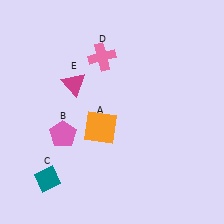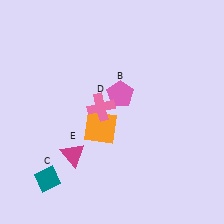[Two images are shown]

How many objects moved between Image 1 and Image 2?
3 objects moved between the two images.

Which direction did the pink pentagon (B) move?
The pink pentagon (B) moved right.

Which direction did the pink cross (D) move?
The pink cross (D) moved down.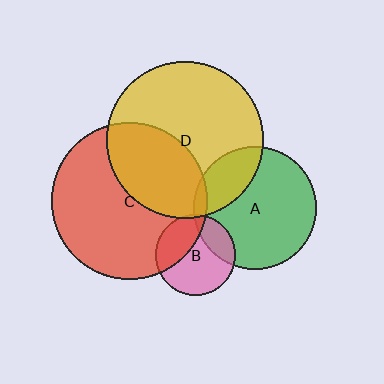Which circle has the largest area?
Circle D (yellow).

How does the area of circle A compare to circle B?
Approximately 2.4 times.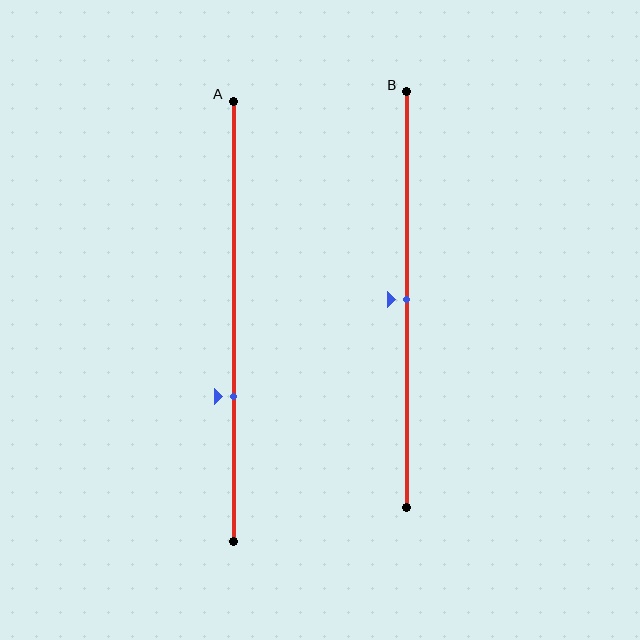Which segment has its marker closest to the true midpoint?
Segment B has its marker closest to the true midpoint.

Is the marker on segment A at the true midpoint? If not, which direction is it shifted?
No, the marker on segment A is shifted downward by about 17% of the segment length.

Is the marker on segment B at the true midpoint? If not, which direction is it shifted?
Yes, the marker on segment B is at the true midpoint.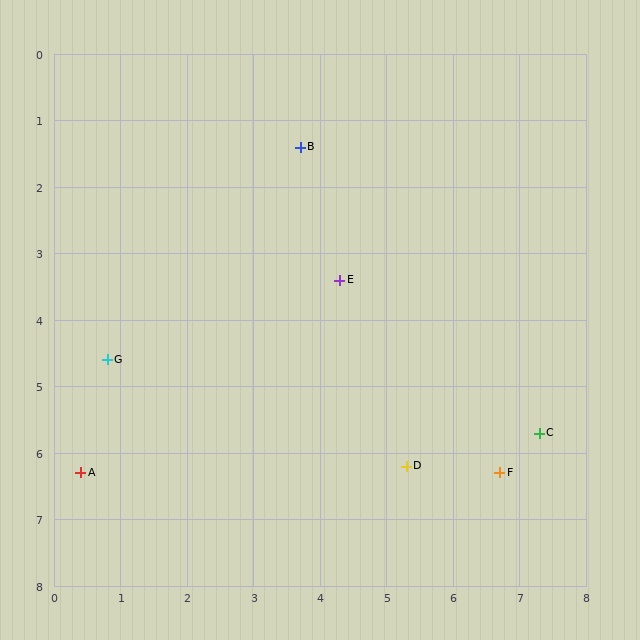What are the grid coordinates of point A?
Point A is at approximately (0.4, 6.3).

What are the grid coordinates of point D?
Point D is at approximately (5.3, 6.2).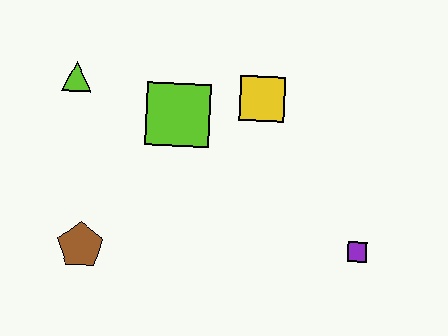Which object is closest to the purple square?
The yellow square is closest to the purple square.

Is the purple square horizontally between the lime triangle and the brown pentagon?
No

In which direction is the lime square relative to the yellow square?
The lime square is to the left of the yellow square.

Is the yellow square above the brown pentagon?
Yes